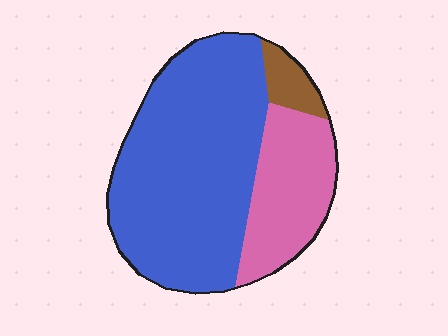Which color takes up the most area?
Blue, at roughly 70%.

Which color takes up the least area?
Brown, at roughly 5%.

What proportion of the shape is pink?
Pink covers around 25% of the shape.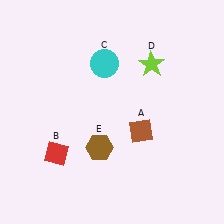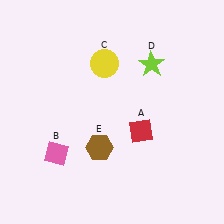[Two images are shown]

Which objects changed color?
A changed from brown to red. B changed from red to pink. C changed from cyan to yellow.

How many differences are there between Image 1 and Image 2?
There are 3 differences between the two images.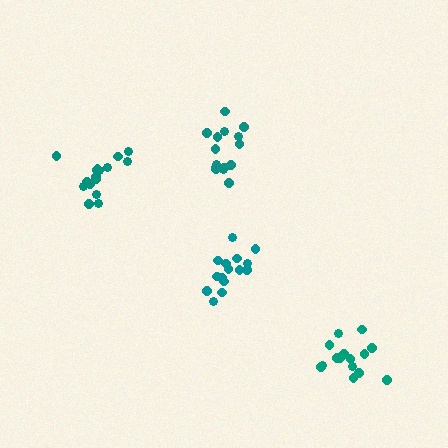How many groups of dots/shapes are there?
There are 4 groups.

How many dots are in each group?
Group 1: 16 dots, Group 2: 15 dots, Group 3: 16 dots, Group 4: 15 dots (62 total).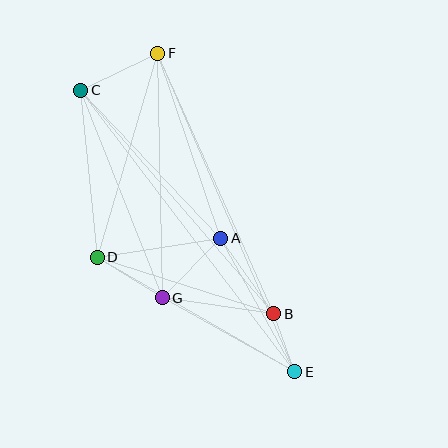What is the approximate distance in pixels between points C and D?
The distance between C and D is approximately 168 pixels.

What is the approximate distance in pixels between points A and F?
The distance between A and F is approximately 195 pixels.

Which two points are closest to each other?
Points B and E are closest to each other.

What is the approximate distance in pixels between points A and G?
The distance between A and G is approximately 83 pixels.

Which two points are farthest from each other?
Points C and E are farthest from each other.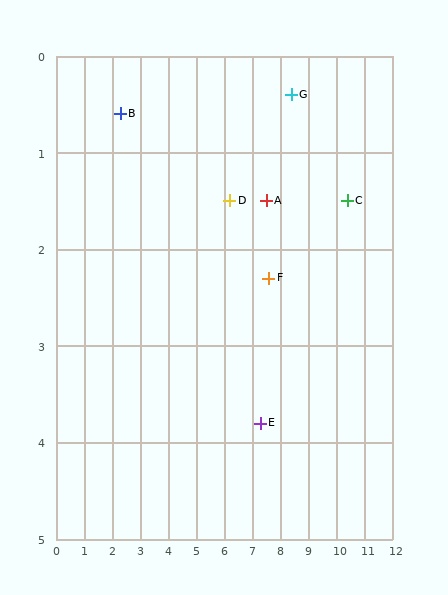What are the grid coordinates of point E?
Point E is at approximately (7.3, 3.8).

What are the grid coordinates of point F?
Point F is at approximately (7.6, 2.3).